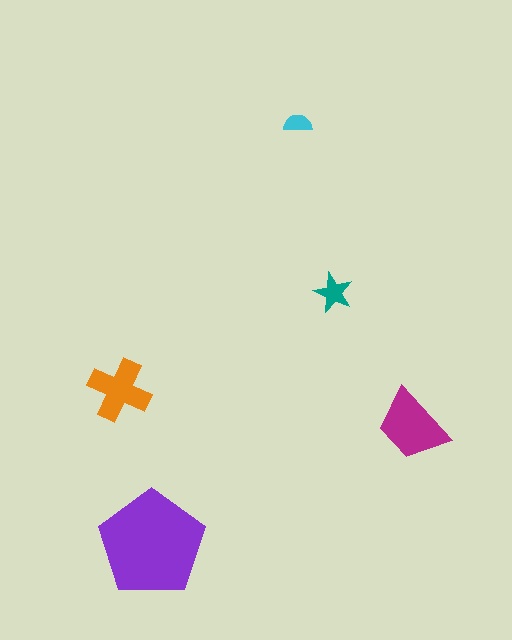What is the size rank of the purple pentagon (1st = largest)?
1st.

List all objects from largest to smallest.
The purple pentagon, the magenta trapezoid, the orange cross, the teal star, the cyan semicircle.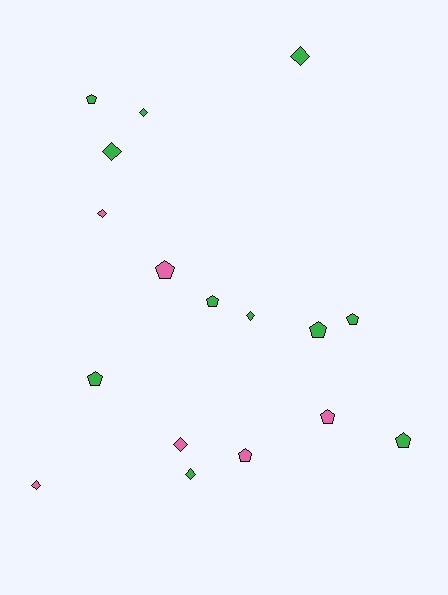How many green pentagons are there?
There are 6 green pentagons.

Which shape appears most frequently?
Pentagon, with 9 objects.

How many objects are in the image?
There are 17 objects.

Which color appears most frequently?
Green, with 11 objects.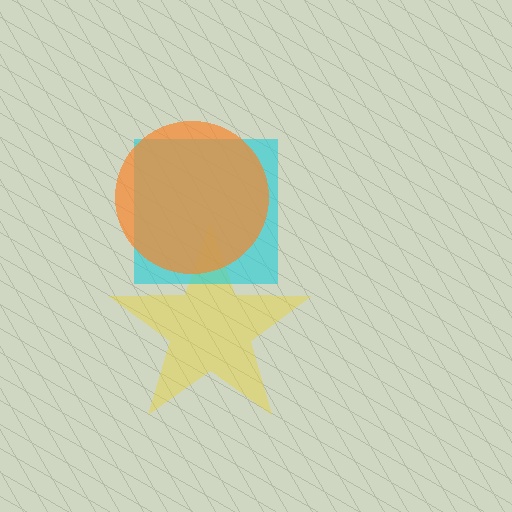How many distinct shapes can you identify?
There are 3 distinct shapes: a yellow star, a cyan square, an orange circle.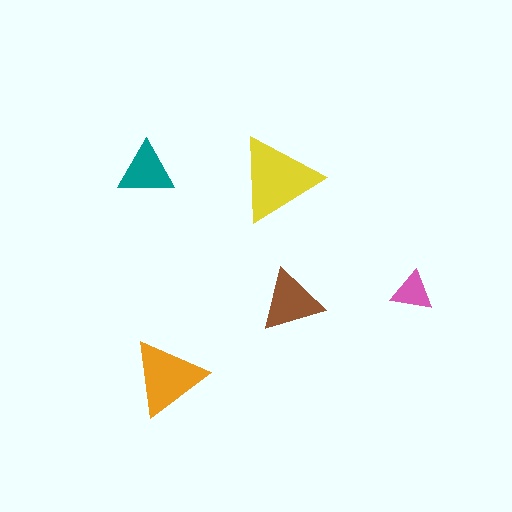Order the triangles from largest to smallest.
the yellow one, the orange one, the brown one, the teal one, the pink one.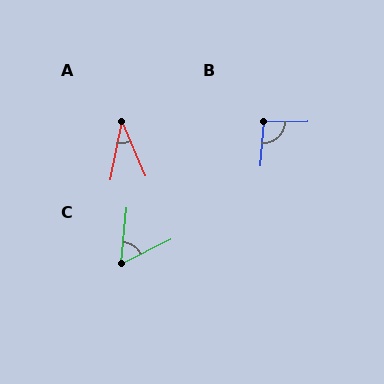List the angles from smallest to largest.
A (35°), C (58°), B (95°).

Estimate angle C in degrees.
Approximately 58 degrees.